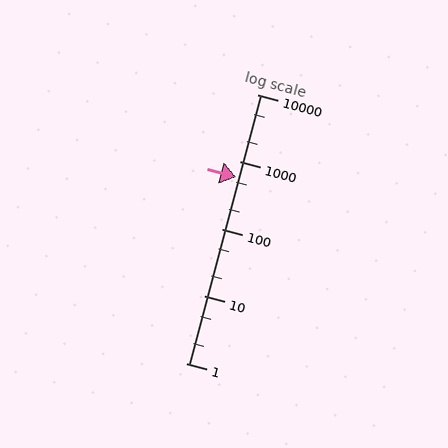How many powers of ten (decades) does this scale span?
The scale spans 4 decades, from 1 to 10000.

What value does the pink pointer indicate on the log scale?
The pointer indicates approximately 580.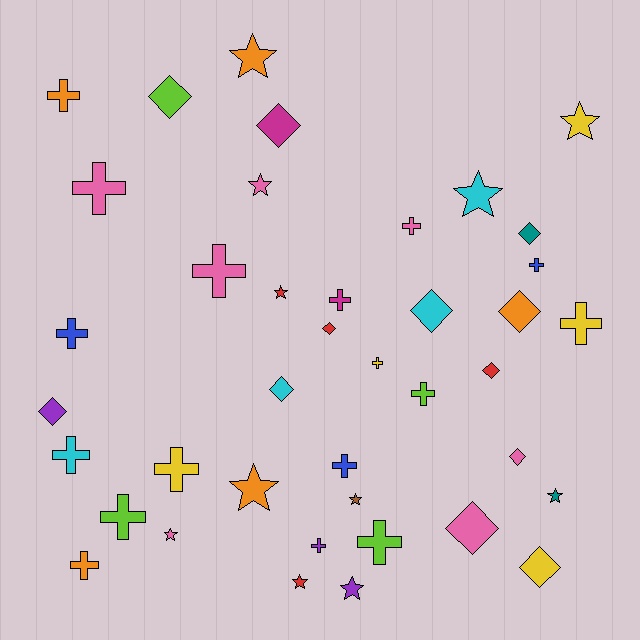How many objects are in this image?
There are 40 objects.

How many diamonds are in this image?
There are 12 diamonds.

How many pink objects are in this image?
There are 7 pink objects.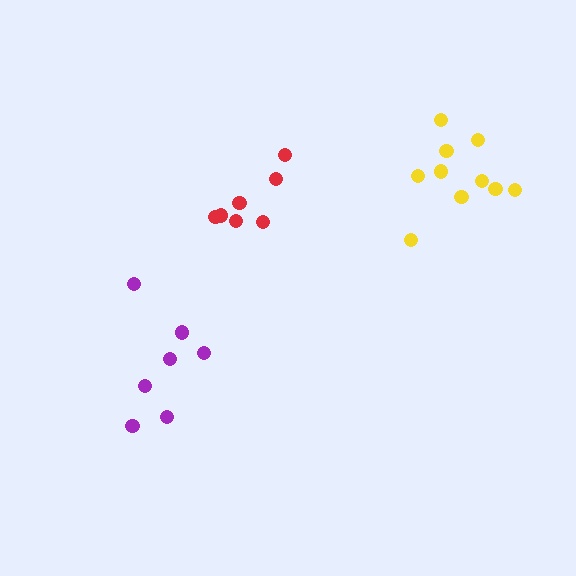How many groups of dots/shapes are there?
There are 3 groups.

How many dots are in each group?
Group 1: 7 dots, Group 2: 7 dots, Group 3: 10 dots (24 total).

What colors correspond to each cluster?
The clusters are colored: red, purple, yellow.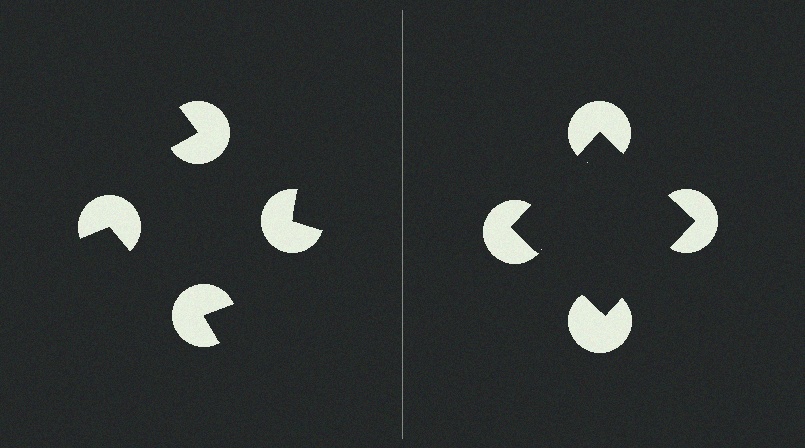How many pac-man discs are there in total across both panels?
8 — 4 on each side.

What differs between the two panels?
The pac-man discs are positioned identically on both sides; only the wedge orientations differ. On the right they align to a square; on the left they are misaligned.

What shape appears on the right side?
An illusory square.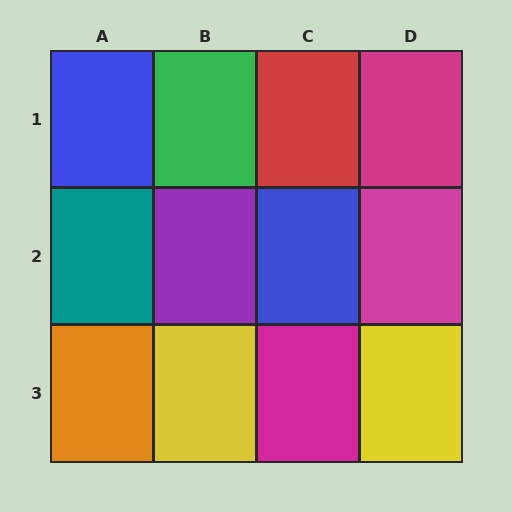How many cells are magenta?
3 cells are magenta.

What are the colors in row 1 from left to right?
Blue, green, red, magenta.